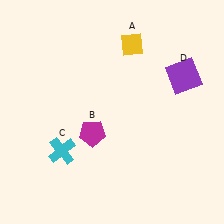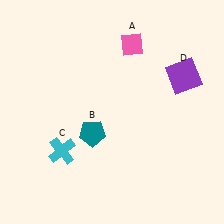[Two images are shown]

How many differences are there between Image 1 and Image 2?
There are 2 differences between the two images.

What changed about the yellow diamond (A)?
In Image 1, A is yellow. In Image 2, it changed to pink.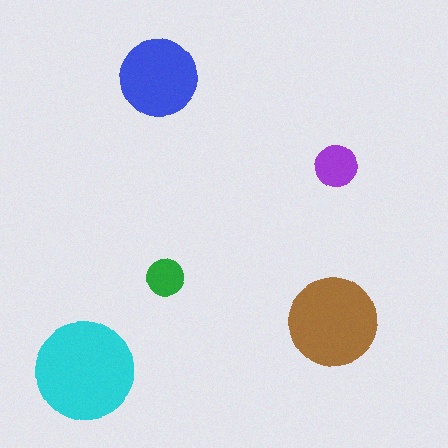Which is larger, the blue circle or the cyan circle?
The cyan one.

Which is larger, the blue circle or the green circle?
The blue one.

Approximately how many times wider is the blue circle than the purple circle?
About 2 times wider.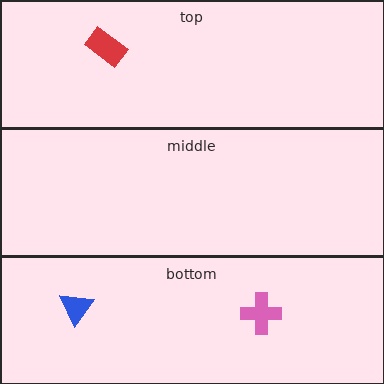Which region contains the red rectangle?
The top region.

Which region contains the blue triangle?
The bottom region.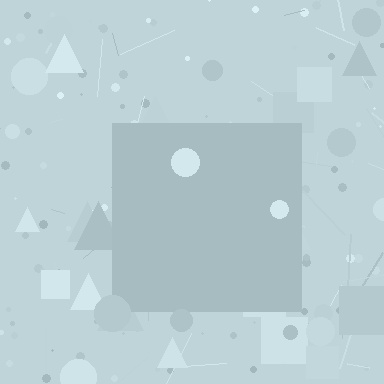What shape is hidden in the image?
A square is hidden in the image.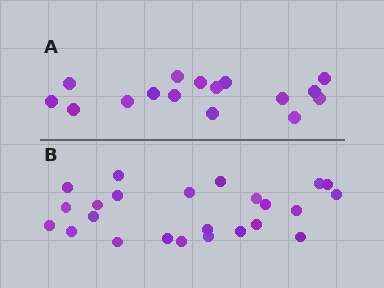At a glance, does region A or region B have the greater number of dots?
Region B (the bottom region) has more dots.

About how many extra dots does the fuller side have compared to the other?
Region B has roughly 8 or so more dots than region A.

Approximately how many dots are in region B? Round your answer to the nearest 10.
About 20 dots. (The exact count is 24, which rounds to 20.)